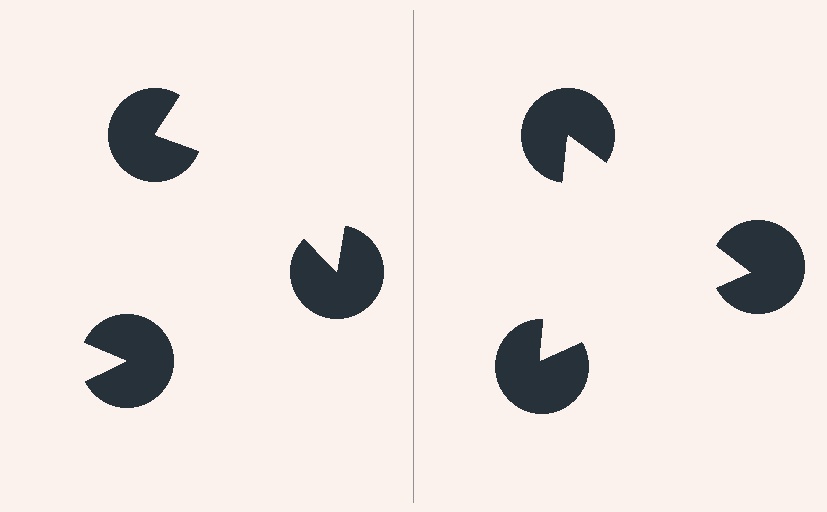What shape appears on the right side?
An illusory triangle.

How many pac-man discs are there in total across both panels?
6 — 3 on each side.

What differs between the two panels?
The pac-man discs are positioned identically on both sides; only the wedge orientations differ. On the right they align to a triangle; on the left they are misaligned.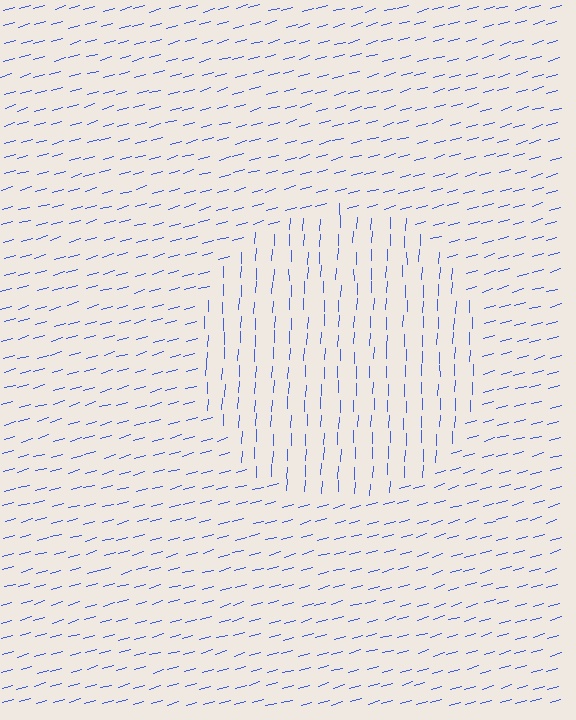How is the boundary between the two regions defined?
The boundary is defined purely by a change in line orientation (approximately 72 degrees difference). All lines are the same color and thickness.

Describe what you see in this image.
The image is filled with small blue line segments. A circle region in the image has lines oriented differently from the surrounding lines, creating a visible texture boundary.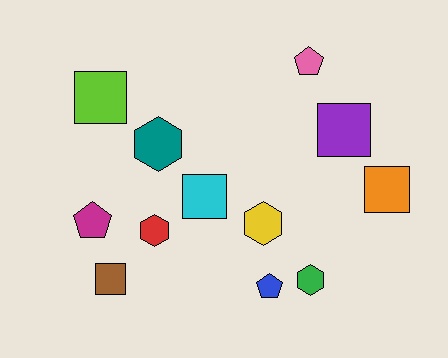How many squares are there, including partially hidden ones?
There are 5 squares.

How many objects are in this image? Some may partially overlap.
There are 12 objects.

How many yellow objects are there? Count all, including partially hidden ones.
There is 1 yellow object.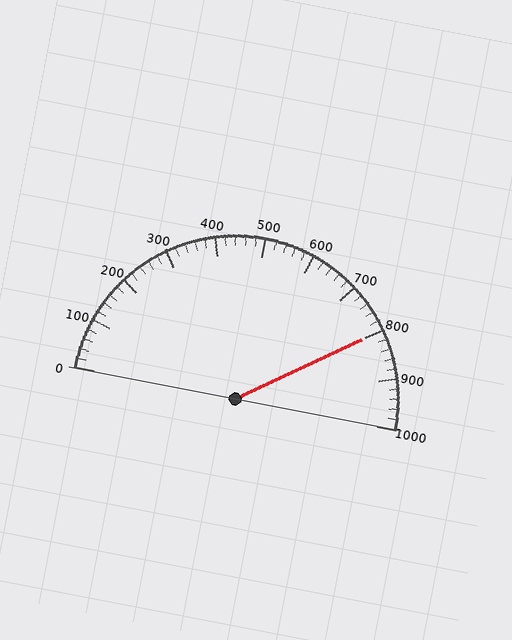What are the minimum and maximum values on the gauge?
The gauge ranges from 0 to 1000.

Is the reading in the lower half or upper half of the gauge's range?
The reading is in the upper half of the range (0 to 1000).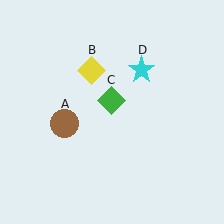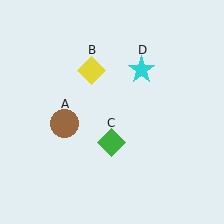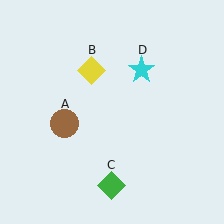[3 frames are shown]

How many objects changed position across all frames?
1 object changed position: green diamond (object C).